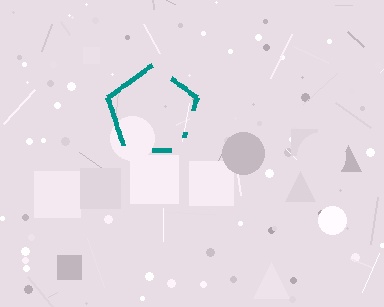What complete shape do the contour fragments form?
The contour fragments form a pentagon.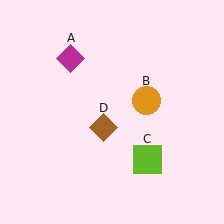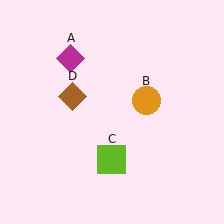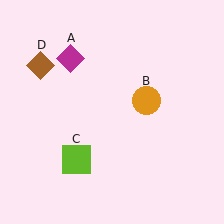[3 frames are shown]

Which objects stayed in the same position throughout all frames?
Magenta diamond (object A) and orange circle (object B) remained stationary.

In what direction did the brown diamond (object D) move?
The brown diamond (object D) moved up and to the left.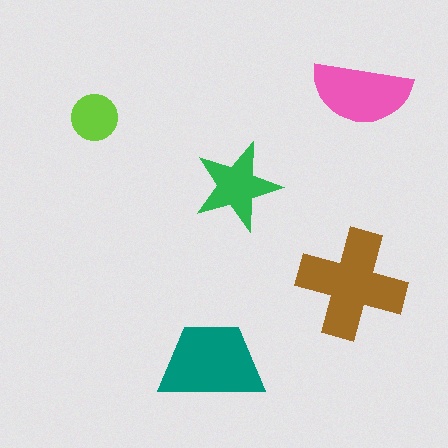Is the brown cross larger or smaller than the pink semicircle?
Larger.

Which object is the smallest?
The lime circle.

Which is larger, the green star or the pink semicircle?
The pink semicircle.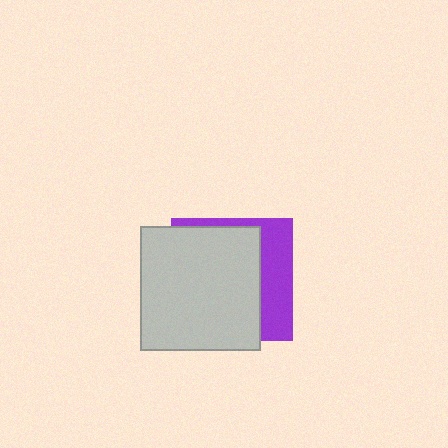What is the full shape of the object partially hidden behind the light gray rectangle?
The partially hidden object is a purple square.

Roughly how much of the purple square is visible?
A small part of it is visible (roughly 31%).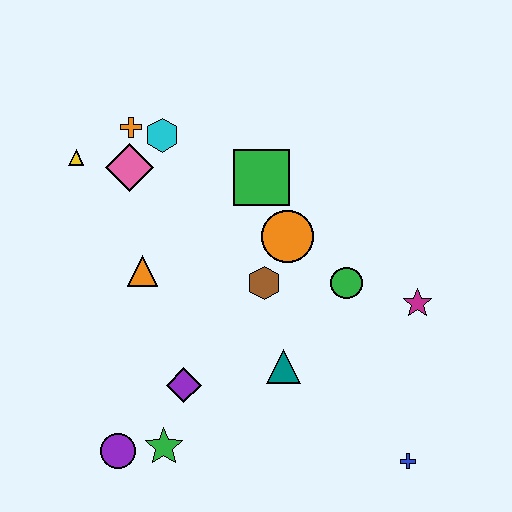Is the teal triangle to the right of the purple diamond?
Yes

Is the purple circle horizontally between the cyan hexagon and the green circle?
No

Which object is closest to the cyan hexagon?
The orange cross is closest to the cyan hexagon.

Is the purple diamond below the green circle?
Yes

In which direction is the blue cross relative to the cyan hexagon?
The blue cross is below the cyan hexagon.